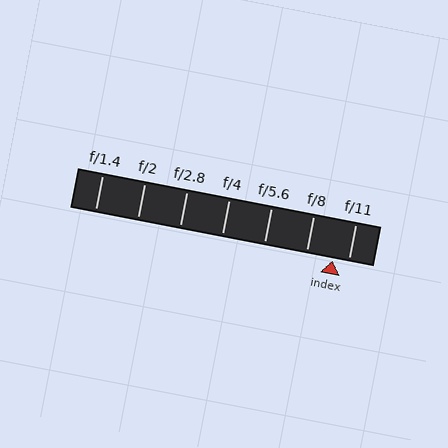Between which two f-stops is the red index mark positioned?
The index mark is between f/8 and f/11.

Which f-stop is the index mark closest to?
The index mark is closest to f/11.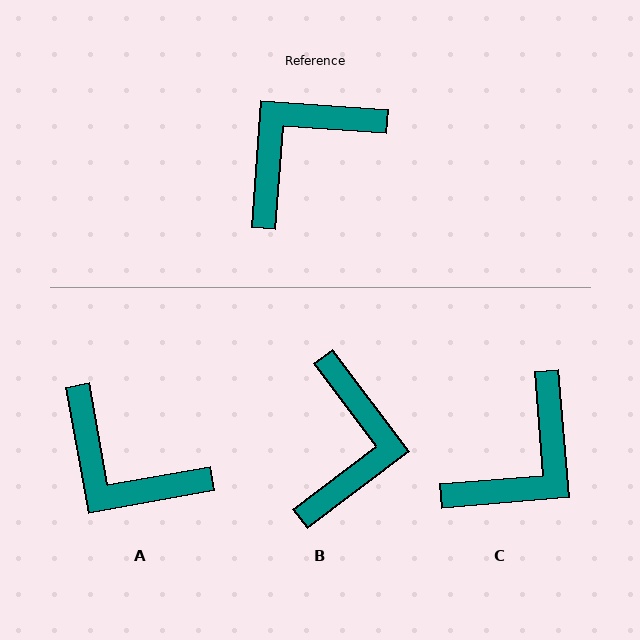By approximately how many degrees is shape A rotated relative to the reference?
Approximately 104 degrees counter-clockwise.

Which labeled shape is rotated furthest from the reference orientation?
C, about 171 degrees away.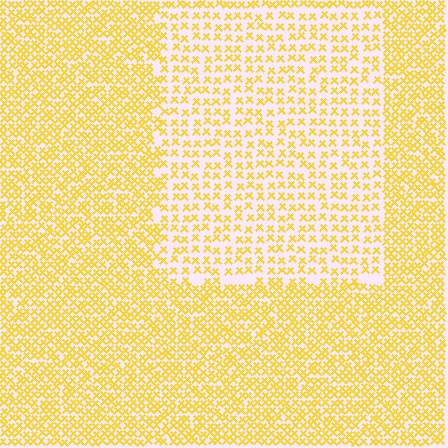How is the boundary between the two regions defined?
The boundary is defined by a change in element density (approximately 1.9x ratio). All elements are the same color, size, and shape.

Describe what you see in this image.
The image contains small yellow elements arranged at two different densities. A rectangle-shaped region is visible where the elements are less densely packed than the surrounding area.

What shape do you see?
I see a rectangle.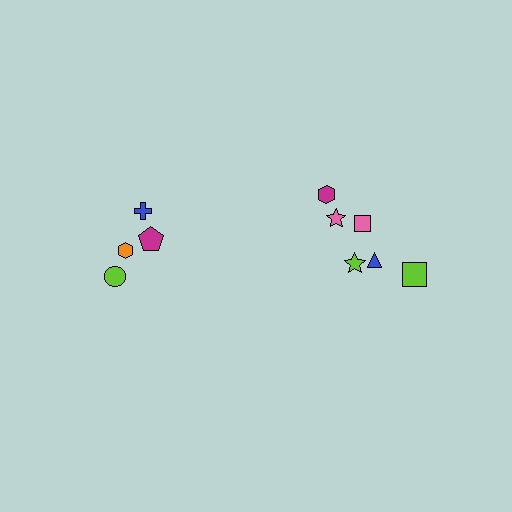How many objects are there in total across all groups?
There are 10 objects.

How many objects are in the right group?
There are 6 objects.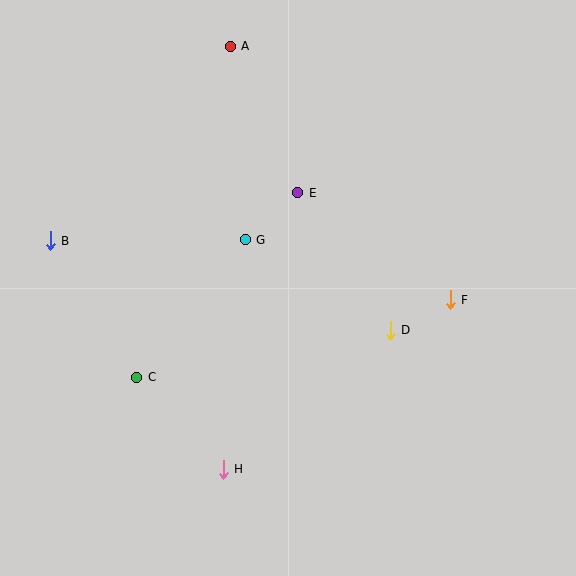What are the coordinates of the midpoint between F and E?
The midpoint between F and E is at (374, 246).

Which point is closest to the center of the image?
Point G at (245, 240) is closest to the center.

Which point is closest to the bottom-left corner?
Point C is closest to the bottom-left corner.